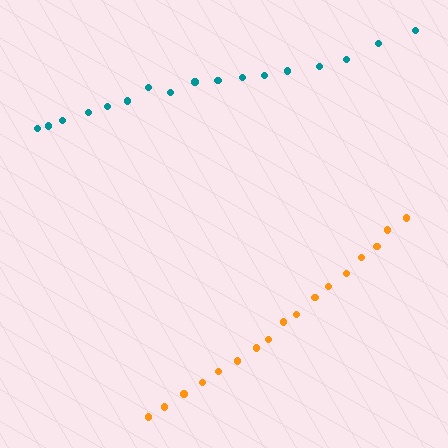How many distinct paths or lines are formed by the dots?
There are 2 distinct paths.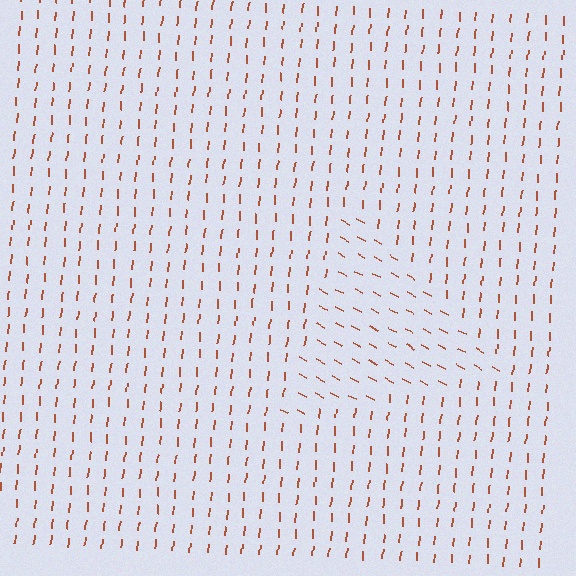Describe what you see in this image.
The image is filled with small brown line segments. A triangle region in the image has lines oriented differently from the surrounding lines, creating a visible texture boundary.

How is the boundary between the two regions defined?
The boundary is defined purely by a change in line orientation (approximately 68 degrees difference). All lines are the same color and thickness.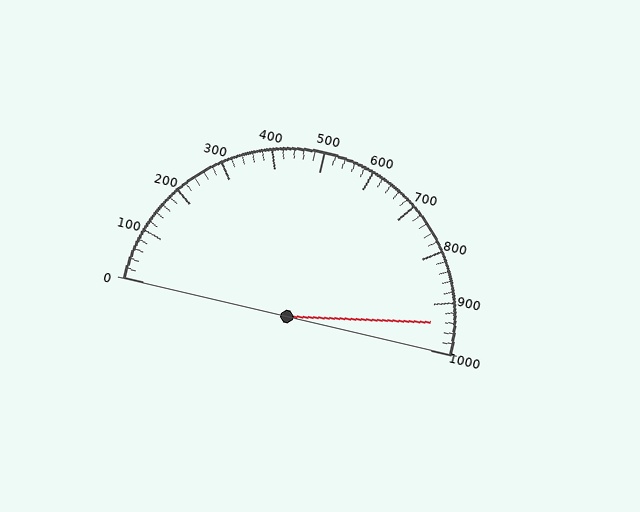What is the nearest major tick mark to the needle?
The nearest major tick mark is 900.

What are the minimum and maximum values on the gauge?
The gauge ranges from 0 to 1000.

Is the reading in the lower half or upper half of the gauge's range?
The reading is in the upper half of the range (0 to 1000).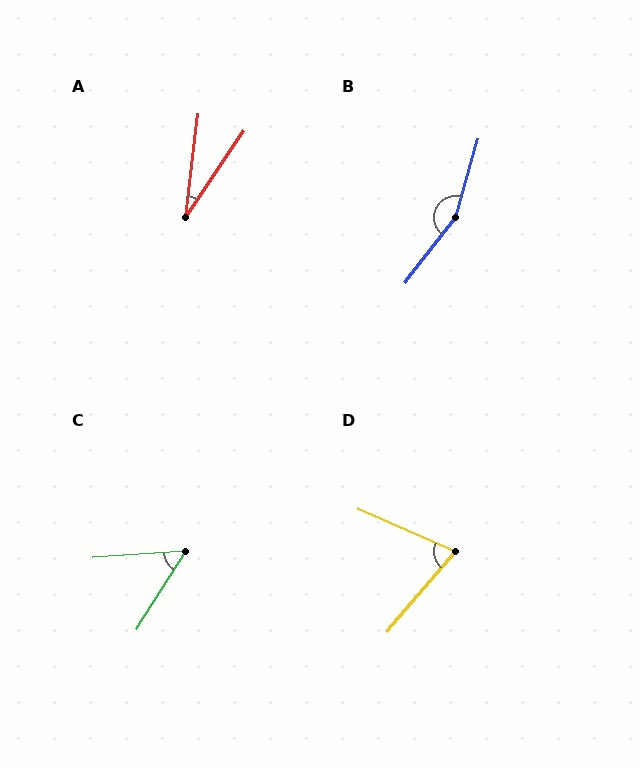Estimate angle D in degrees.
Approximately 73 degrees.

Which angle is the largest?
B, at approximately 158 degrees.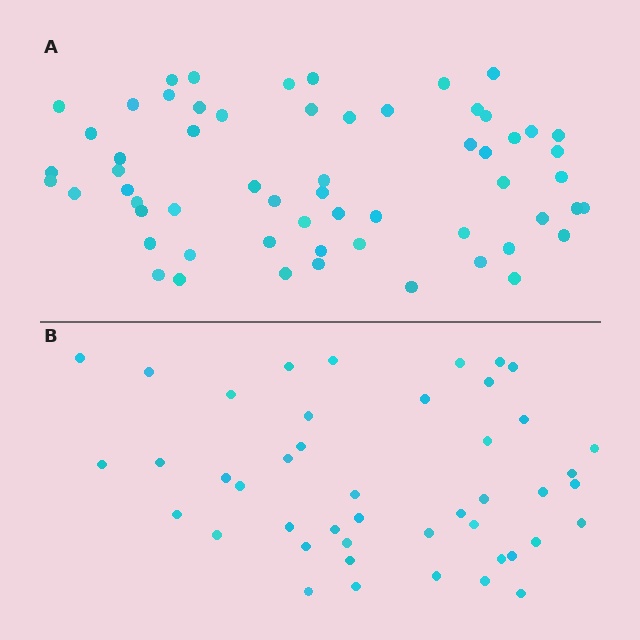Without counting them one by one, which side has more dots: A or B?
Region A (the top region) has more dots.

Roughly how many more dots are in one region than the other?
Region A has approximately 15 more dots than region B.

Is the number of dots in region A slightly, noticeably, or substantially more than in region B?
Region A has noticeably more, but not dramatically so. The ratio is roughly 1.3 to 1.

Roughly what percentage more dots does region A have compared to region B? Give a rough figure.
About 35% more.